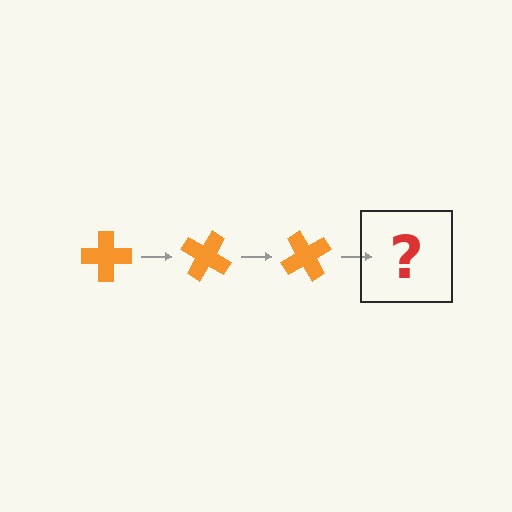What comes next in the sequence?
The next element should be an orange cross rotated 90 degrees.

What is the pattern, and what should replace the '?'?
The pattern is that the cross rotates 30 degrees each step. The '?' should be an orange cross rotated 90 degrees.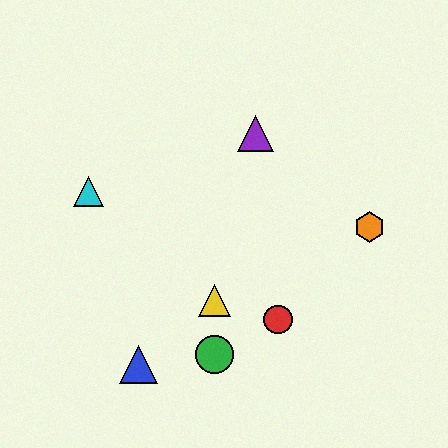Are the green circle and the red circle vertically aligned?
No, the green circle is at x≈214 and the red circle is at x≈278.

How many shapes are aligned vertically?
2 shapes (the green circle, the yellow triangle) are aligned vertically.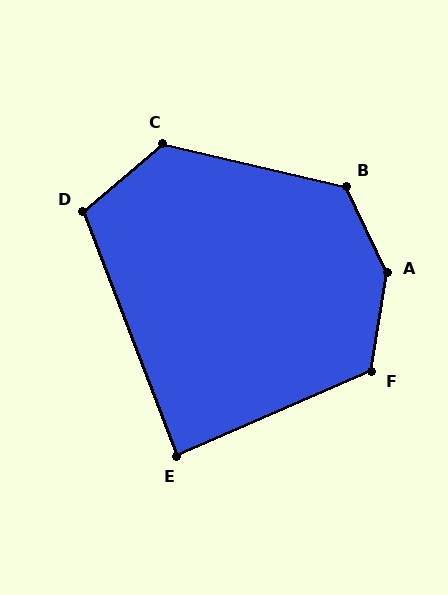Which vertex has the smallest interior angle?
E, at approximately 88 degrees.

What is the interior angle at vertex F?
Approximately 122 degrees (obtuse).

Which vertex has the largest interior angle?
A, at approximately 146 degrees.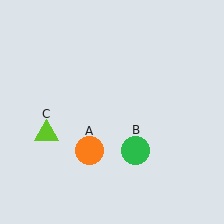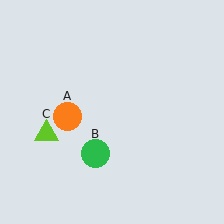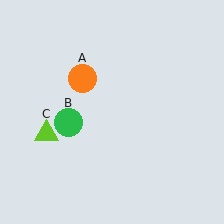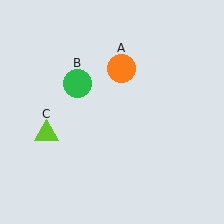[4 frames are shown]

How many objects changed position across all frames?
2 objects changed position: orange circle (object A), green circle (object B).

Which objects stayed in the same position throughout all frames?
Lime triangle (object C) remained stationary.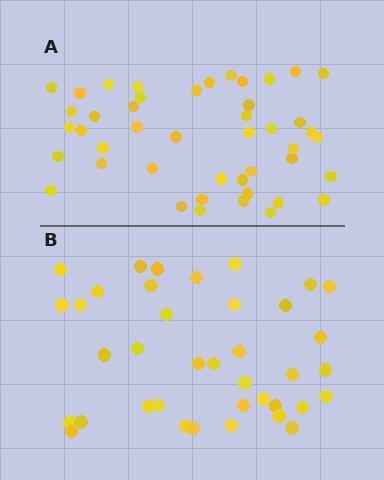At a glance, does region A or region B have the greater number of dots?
Region A (the top region) has more dots.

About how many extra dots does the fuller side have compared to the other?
Region A has roughly 8 or so more dots than region B.